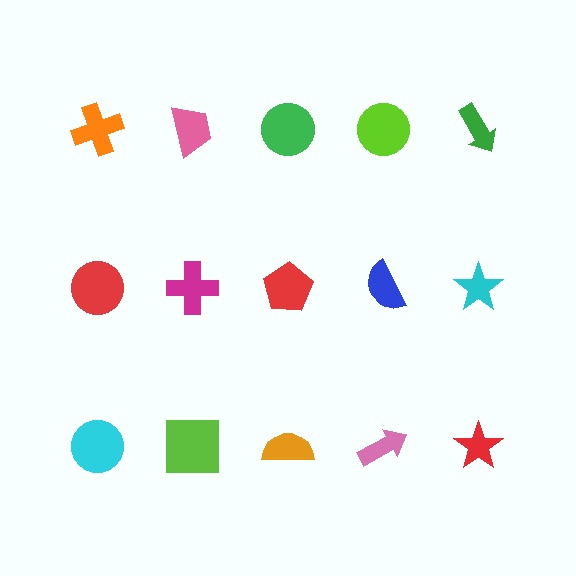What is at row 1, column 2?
A pink trapezoid.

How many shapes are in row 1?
5 shapes.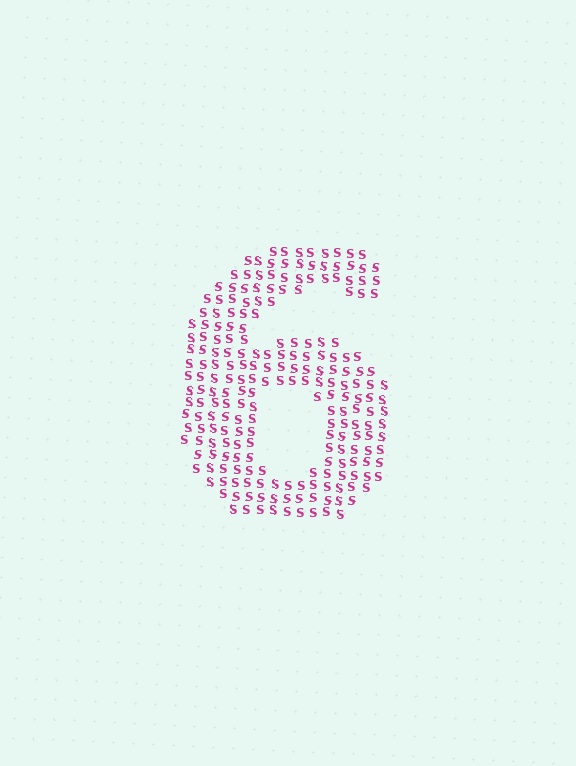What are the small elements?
The small elements are letter S's.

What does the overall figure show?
The overall figure shows the digit 6.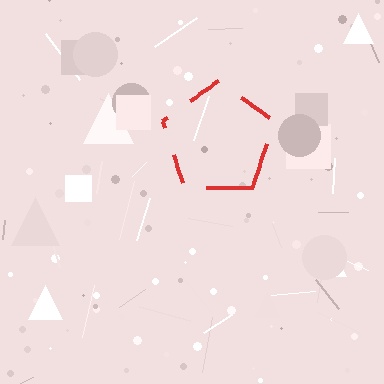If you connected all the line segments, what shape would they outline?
They would outline a pentagon.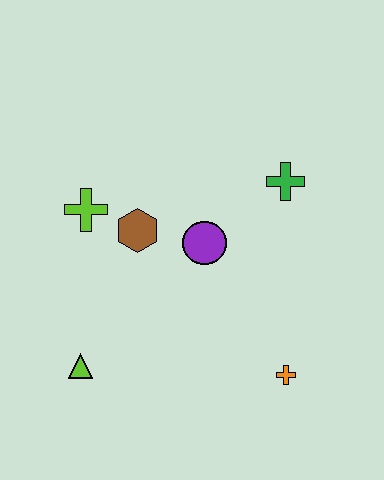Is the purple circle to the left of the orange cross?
Yes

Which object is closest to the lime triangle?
The brown hexagon is closest to the lime triangle.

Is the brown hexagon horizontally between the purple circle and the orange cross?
No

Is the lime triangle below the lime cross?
Yes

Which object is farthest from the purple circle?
The lime triangle is farthest from the purple circle.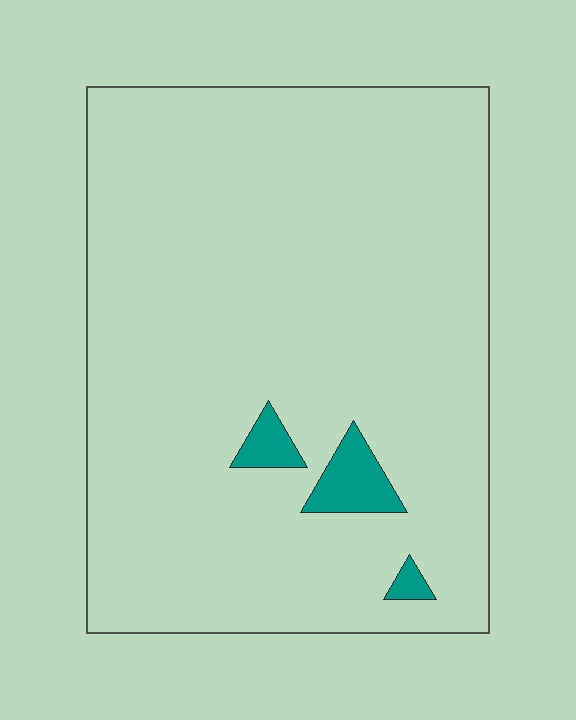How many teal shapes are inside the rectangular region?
3.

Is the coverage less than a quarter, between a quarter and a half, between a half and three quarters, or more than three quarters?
Less than a quarter.